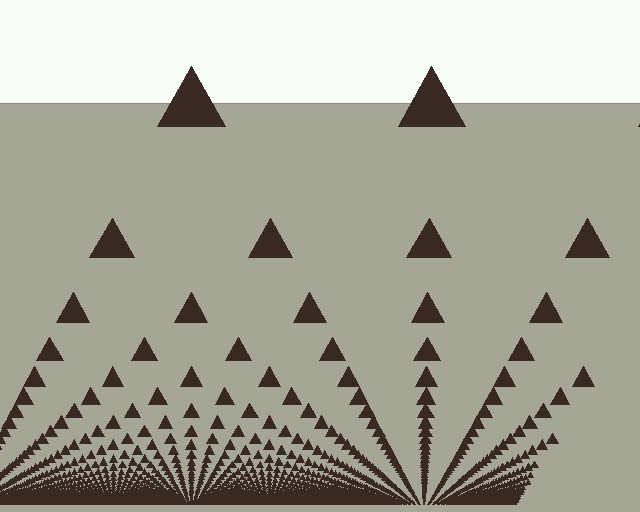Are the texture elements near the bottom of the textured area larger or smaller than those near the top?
Smaller. The gradient is inverted — elements near the bottom are smaller and denser.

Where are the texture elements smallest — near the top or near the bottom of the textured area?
Near the bottom.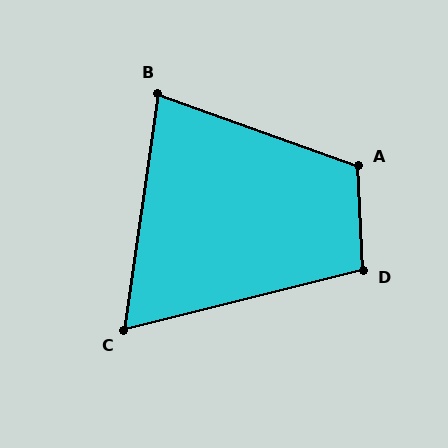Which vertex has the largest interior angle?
A, at approximately 112 degrees.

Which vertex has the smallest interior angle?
C, at approximately 68 degrees.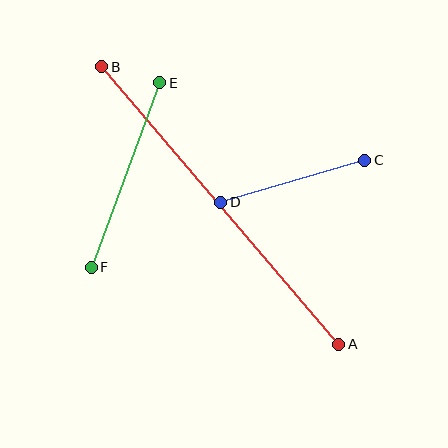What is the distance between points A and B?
The distance is approximately 365 pixels.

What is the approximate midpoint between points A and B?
The midpoint is at approximately (220, 206) pixels.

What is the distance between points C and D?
The distance is approximately 150 pixels.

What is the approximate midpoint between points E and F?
The midpoint is at approximately (126, 175) pixels.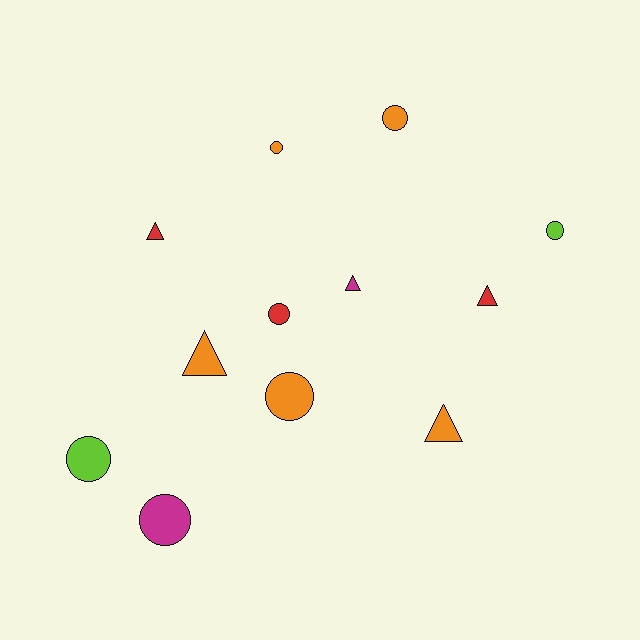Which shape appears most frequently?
Circle, with 7 objects.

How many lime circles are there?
There are 2 lime circles.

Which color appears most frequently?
Orange, with 5 objects.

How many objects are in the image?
There are 12 objects.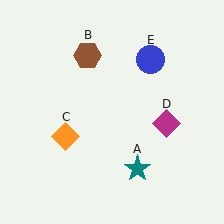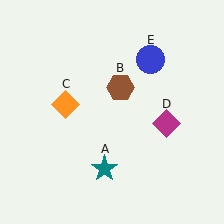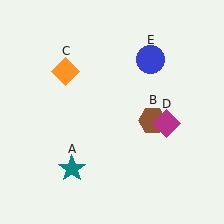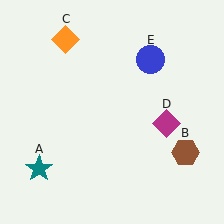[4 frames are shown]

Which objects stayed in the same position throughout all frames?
Magenta diamond (object D) and blue circle (object E) remained stationary.